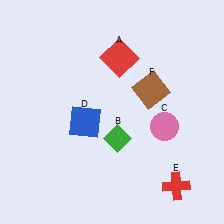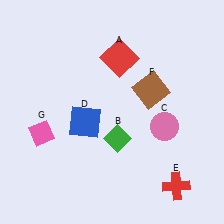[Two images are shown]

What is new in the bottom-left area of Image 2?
A pink diamond (G) was added in the bottom-left area of Image 2.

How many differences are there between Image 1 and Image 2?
There is 1 difference between the two images.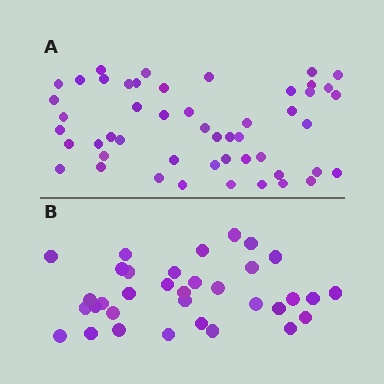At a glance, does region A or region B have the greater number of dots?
Region A (the top region) has more dots.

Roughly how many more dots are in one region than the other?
Region A has approximately 15 more dots than region B.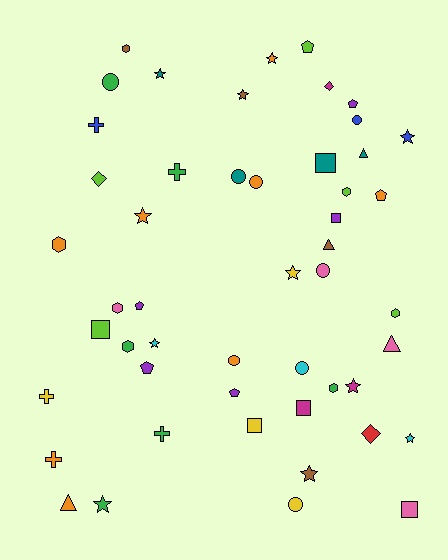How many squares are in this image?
There are 6 squares.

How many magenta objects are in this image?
There are 3 magenta objects.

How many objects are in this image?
There are 50 objects.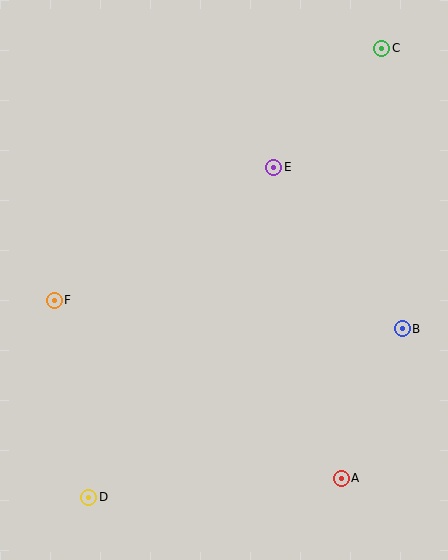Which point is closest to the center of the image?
Point E at (274, 167) is closest to the center.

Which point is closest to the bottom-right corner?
Point A is closest to the bottom-right corner.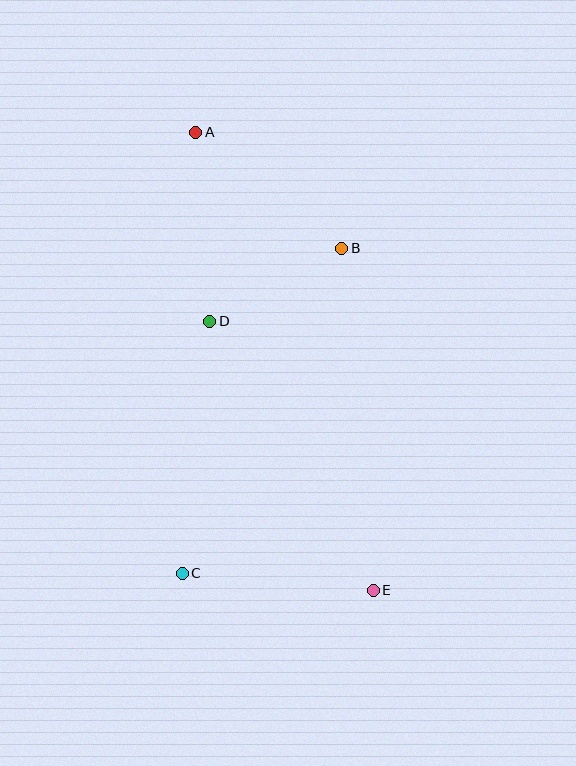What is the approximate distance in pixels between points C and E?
The distance between C and E is approximately 192 pixels.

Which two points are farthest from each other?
Points A and E are farthest from each other.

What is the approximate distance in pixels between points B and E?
The distance between B and E is approximately 344 pixels.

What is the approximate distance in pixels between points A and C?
The distance between A and C is approximately 442 pixels.